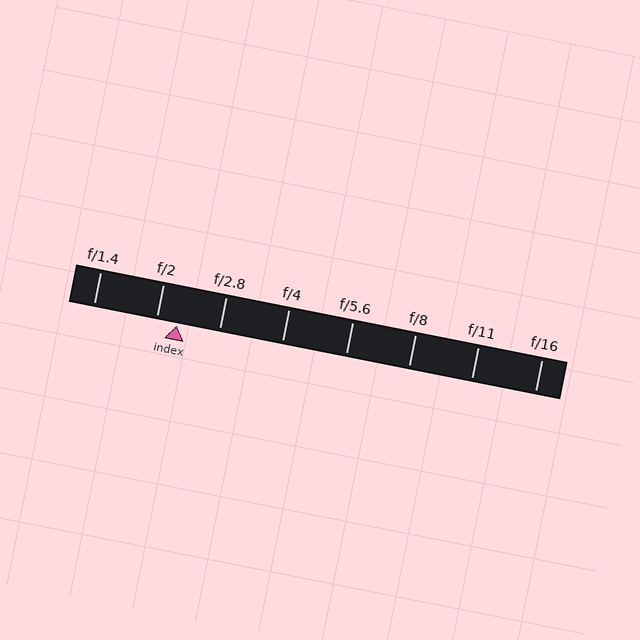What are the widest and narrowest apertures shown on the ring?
The widest aperture shown is f/1.4 and the narrowest is f/16.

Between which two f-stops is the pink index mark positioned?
The index mark is between f/2 and f/2.8.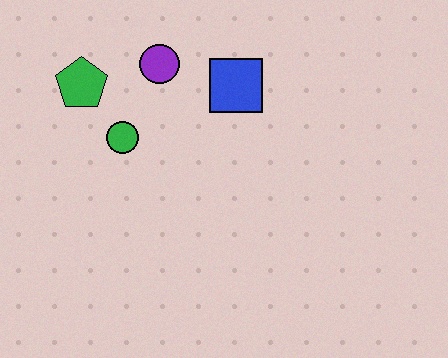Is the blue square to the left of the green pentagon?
No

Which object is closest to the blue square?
The purple circle is closest to the blue square.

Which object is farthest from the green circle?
The blue square is farthest from the green circle.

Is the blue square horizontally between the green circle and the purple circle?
No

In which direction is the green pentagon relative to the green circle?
The green pentagon is above the green circle.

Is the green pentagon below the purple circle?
Yes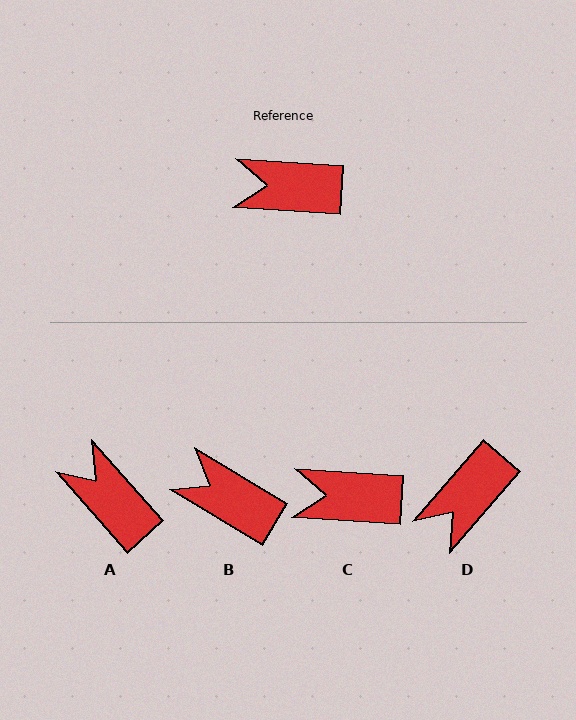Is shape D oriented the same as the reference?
No, it is off by about 53 degrees.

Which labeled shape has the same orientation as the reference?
C.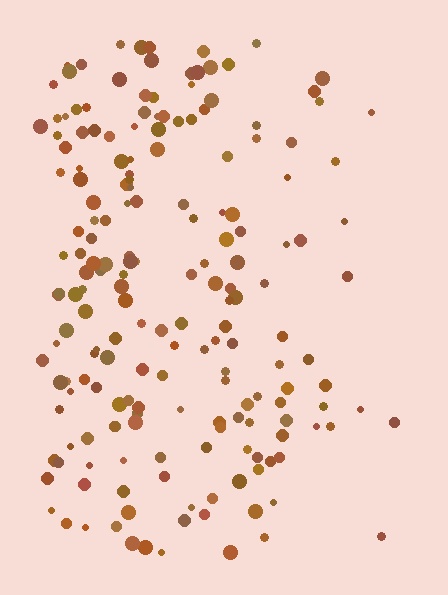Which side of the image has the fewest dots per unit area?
The right.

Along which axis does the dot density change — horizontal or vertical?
Horizontal.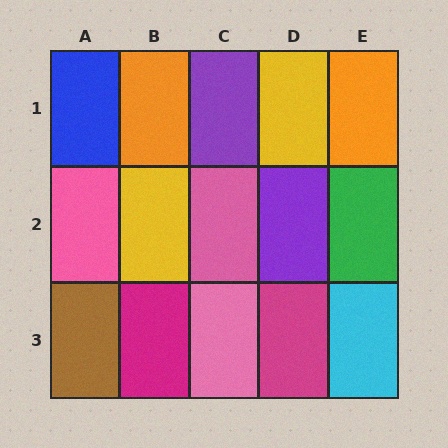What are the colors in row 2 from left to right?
Pink, yellow, pink, purple, green.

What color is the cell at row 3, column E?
Cyan.